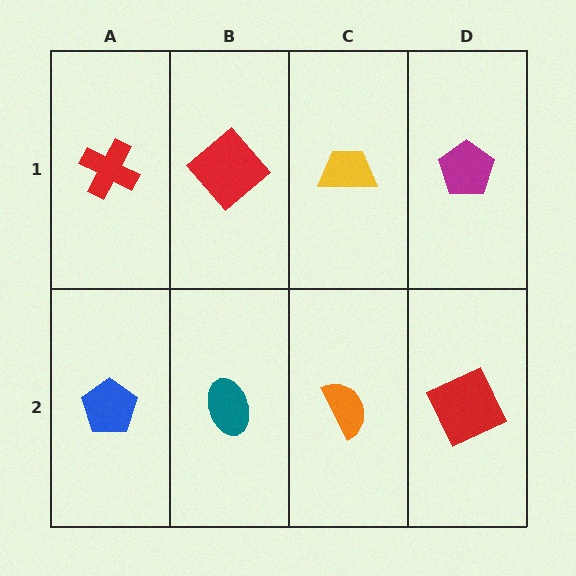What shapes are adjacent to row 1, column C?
An orange semicircle (row 2, column C), a red diamond (row 1, column B), a magenta pentagon (row 1, column D).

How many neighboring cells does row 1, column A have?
2.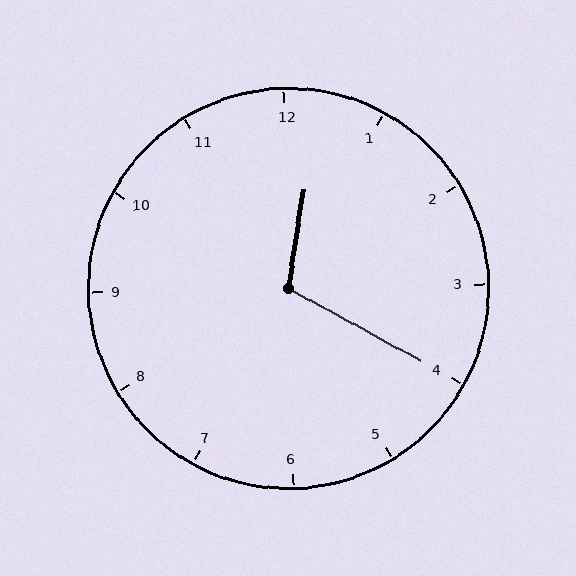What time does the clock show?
12:20.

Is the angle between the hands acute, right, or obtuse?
It is obtuse.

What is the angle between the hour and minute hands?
Approximately 110 degrees.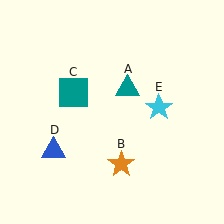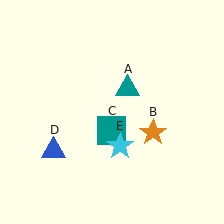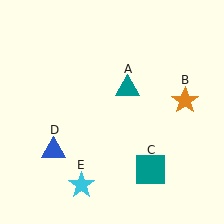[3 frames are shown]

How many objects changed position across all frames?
3 objects changed position: orange star (object B), teal square (object C), cyan star (object E).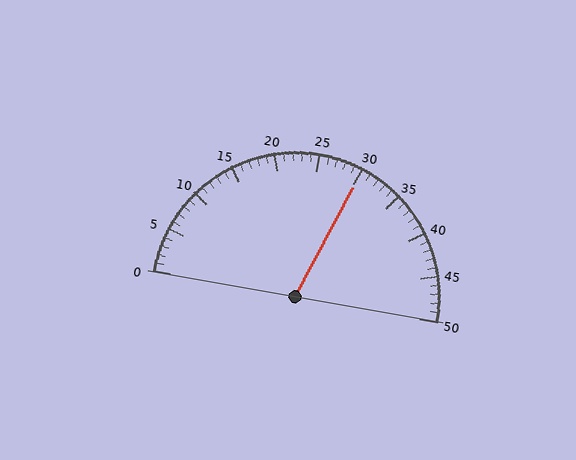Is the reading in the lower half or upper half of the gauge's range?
The reading is in the upper half of the range (0 to 50).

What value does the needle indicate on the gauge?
The needle indicates approximately 30.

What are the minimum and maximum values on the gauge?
The gauge ranges from 0 to 50.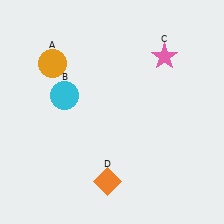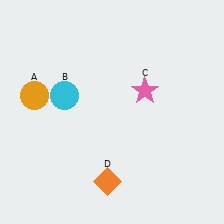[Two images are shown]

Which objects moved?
The objects that moved are: the orange circle (A), the pink star (C).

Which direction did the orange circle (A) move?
The orange circle (A) moved down.